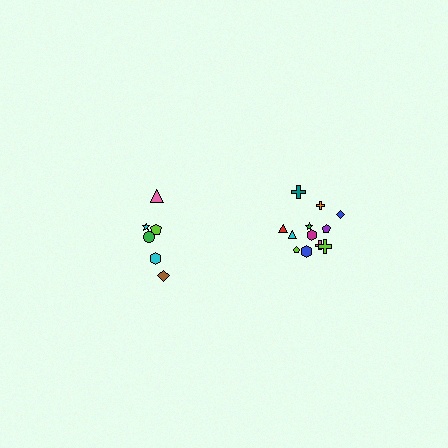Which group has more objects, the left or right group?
The right group.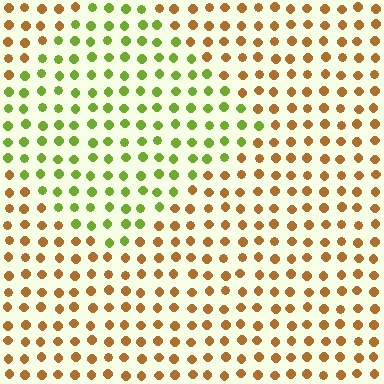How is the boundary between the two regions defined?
The boundary is defined purely by a slight shift in hue (about 59 degrees). Spacing, size, and orientation are identical on both sides.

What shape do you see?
I see a diamond.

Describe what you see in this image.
The image is filled with small brown elements in a uniform arrangement. A diamond-shaped region is visible where the elements are tinted to a slightly different hue, forming a subtle color boundary.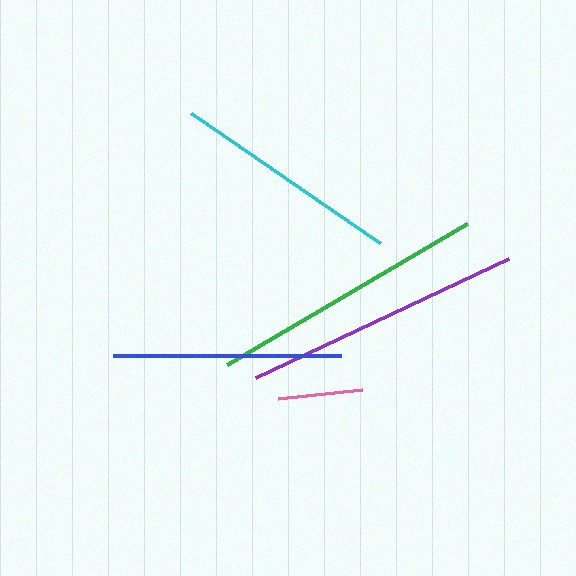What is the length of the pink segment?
The pink segment is approximately 84 pixels long.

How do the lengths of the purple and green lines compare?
The purple and green lines are approximately the same length.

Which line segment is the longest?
The purple line is the longest at approximately 280 pixels.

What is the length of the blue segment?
The blue segment is approximately 227 pixels long.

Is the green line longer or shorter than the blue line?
The green line is longer than the blue line.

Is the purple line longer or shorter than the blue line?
The purple line is longer than the blue line.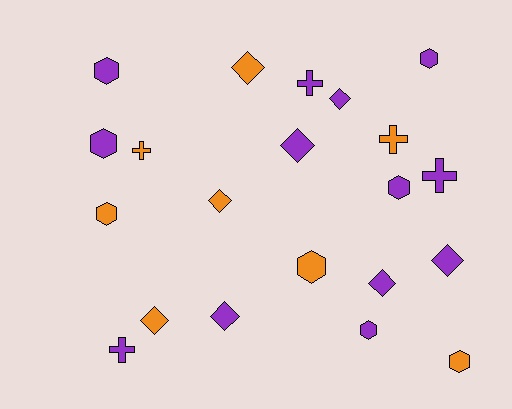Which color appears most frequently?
Purple, with 13 objects.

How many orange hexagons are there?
There are 3 orange hexagons.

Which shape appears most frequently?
Diamond, with 8 objects.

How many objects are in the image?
There are 21 objects.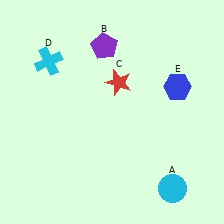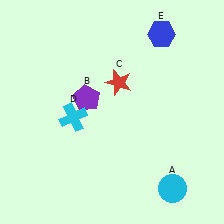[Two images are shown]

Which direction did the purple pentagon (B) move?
The purple pentagon (B) moved down.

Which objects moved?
The objects that moved are: the purple pentagon (B), the cyan cross (D), the blue hexagon (E).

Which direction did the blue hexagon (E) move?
The blue hexagon (E) moved up.